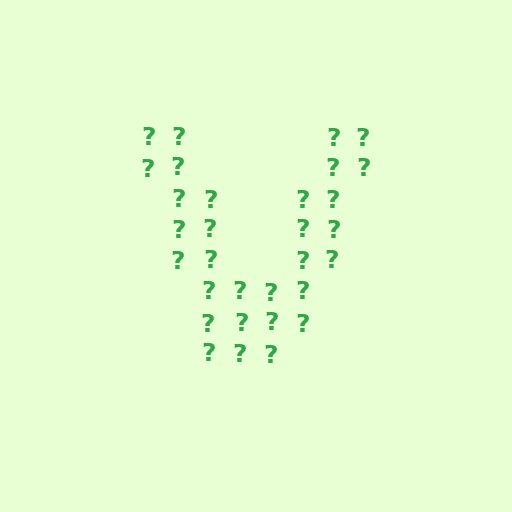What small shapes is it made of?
It is made of small question marks.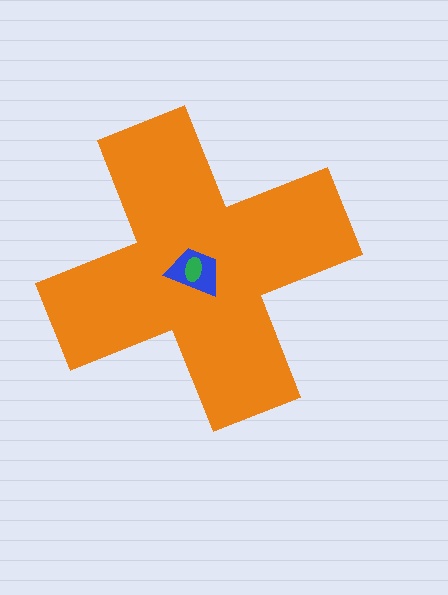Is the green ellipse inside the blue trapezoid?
Yes.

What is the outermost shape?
The orange cross.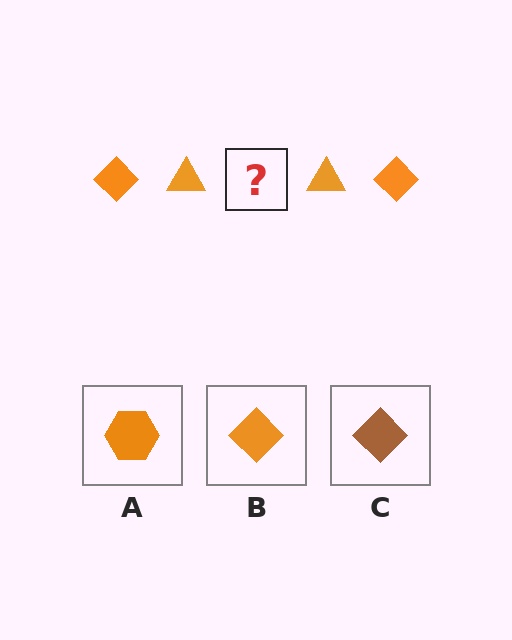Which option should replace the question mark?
Option B.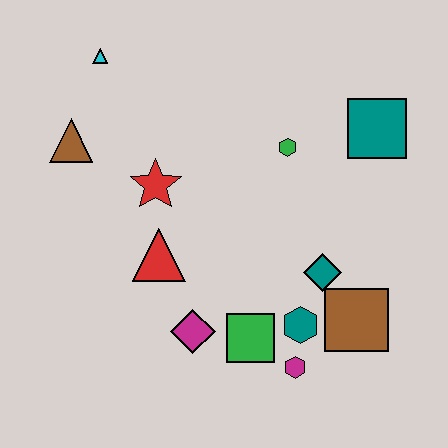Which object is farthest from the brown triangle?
The brown square is farthest from the brown triangle.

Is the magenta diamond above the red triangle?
No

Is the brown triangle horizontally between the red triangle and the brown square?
No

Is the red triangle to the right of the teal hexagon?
No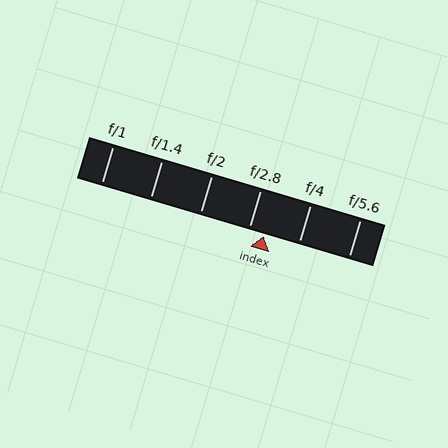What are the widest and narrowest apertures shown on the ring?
The widest aperture shown is f/1 and the narrowest is f/5.6.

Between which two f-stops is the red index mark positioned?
The index mark is between f/2.8 and f/4.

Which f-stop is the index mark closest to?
The index mark is closest to f/2.8.